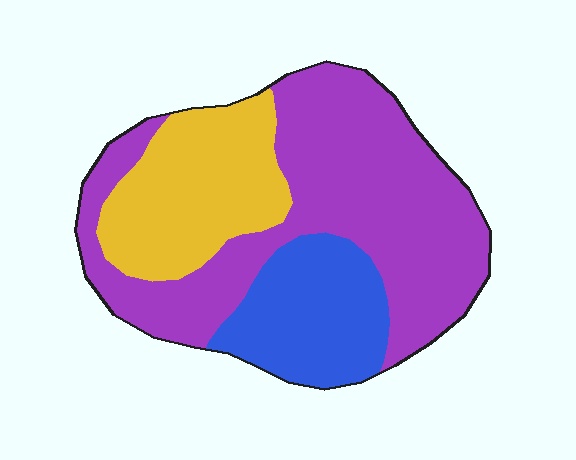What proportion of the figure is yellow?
Yellow covers 25% of the figure.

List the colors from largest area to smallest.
From largest to smallest: purple, yellow, blue.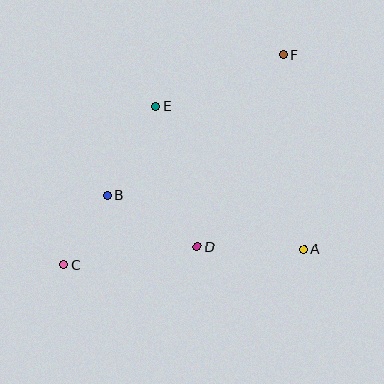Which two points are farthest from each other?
Points C and F are farthest from each other.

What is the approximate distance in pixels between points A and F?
The distance between A and F is approximately 195 pixels.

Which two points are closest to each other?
Points B and C are closest to each other.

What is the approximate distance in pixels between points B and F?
The distance between B and F is approximately 225 pixels.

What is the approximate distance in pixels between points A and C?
The distance between A and C is approximately 240 pixels.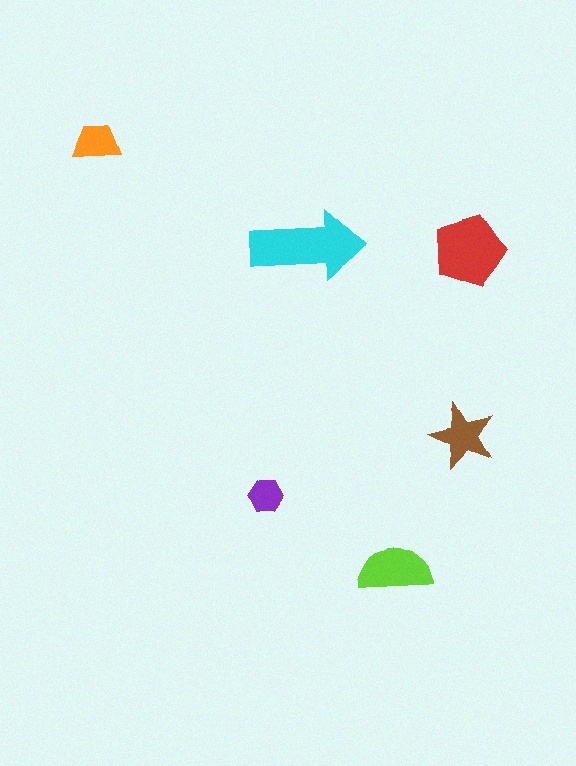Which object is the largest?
The cyan arrow.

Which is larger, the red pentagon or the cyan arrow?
The cyan arrow.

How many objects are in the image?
There are 6 objects in the image.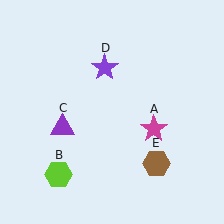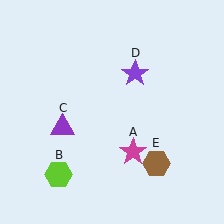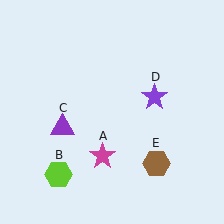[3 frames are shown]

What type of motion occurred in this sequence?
The magenta star (object A), purple star (object D) rotated clockwise around the center of the scene.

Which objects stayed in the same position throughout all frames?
Lime hexagon (object B) and purple triangle (object C) and brown hexagon (object E) remained stationary.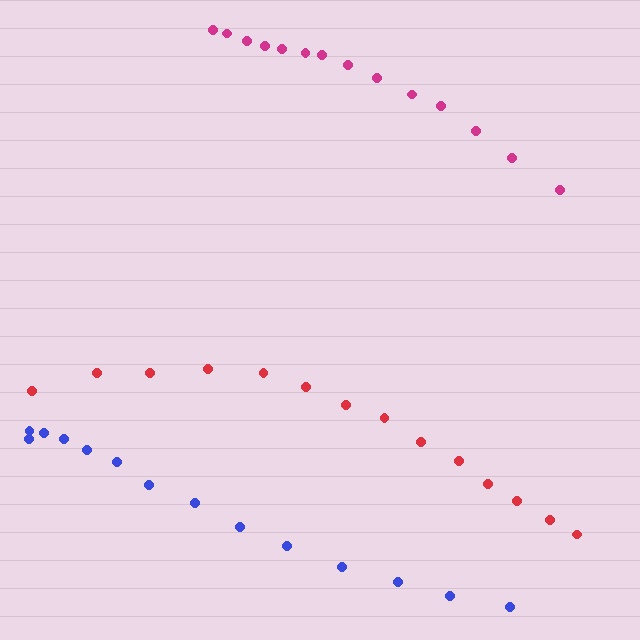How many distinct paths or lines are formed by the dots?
There are 3 distinct paths.